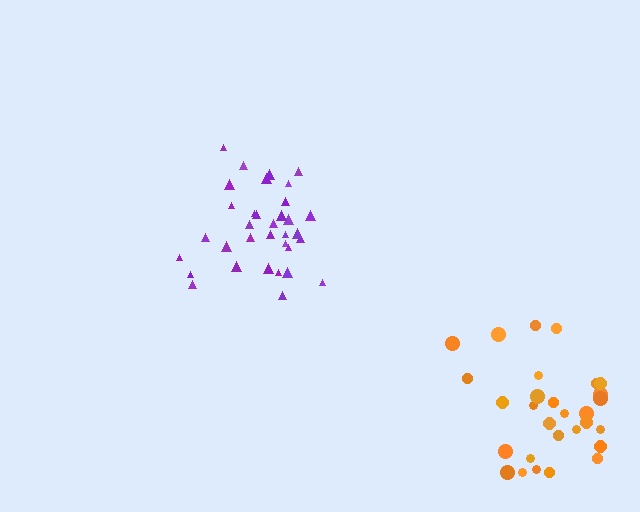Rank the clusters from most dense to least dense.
purple, orange.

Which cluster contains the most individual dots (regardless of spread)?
Purple (34).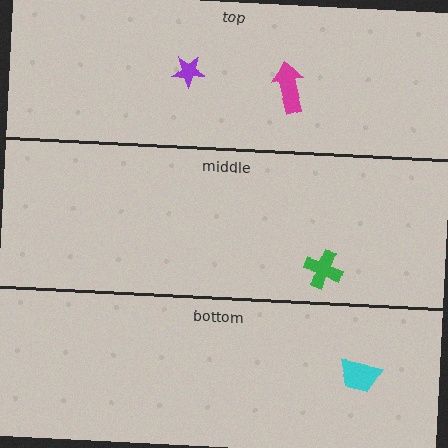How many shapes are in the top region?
2.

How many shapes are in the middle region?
1.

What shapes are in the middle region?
The green cross.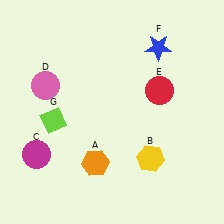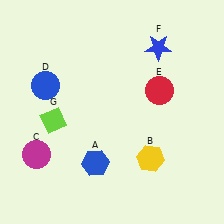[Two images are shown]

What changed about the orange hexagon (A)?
In Image 1, A is orange. In Image 2, it changed to blue.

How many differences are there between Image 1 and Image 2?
There are 2 differences between the two images.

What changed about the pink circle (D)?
In Image 1, D is pink. In Image 2, it changed to blue.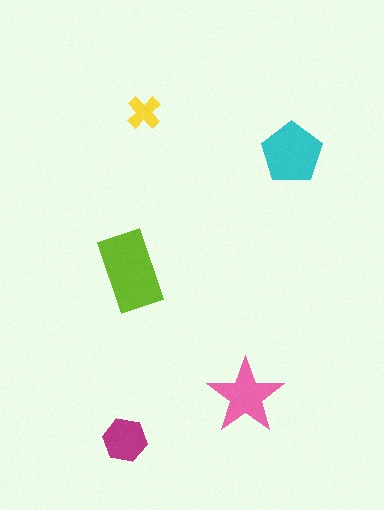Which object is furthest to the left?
The magenta hexagon is leftmost.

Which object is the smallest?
The yellow cross.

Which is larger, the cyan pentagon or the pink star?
The cyan pentagon.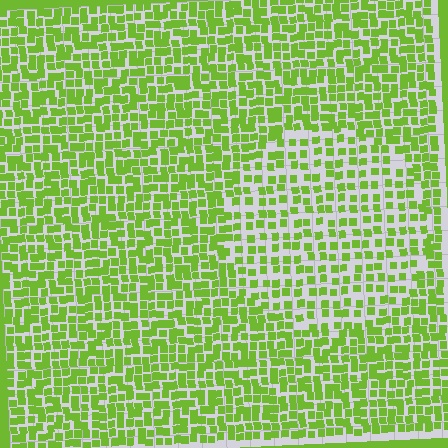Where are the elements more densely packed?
The elements are more densely packed outside the circle boundary.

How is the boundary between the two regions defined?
The boundary is defined by a change in element density (approximately 1.7x ratio). All elements are the same color, size, and shape.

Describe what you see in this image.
The image contains small lime elements arranged at two different densities. A circle-shaped region is visible where the elements are less densely packed than the surrounding area.